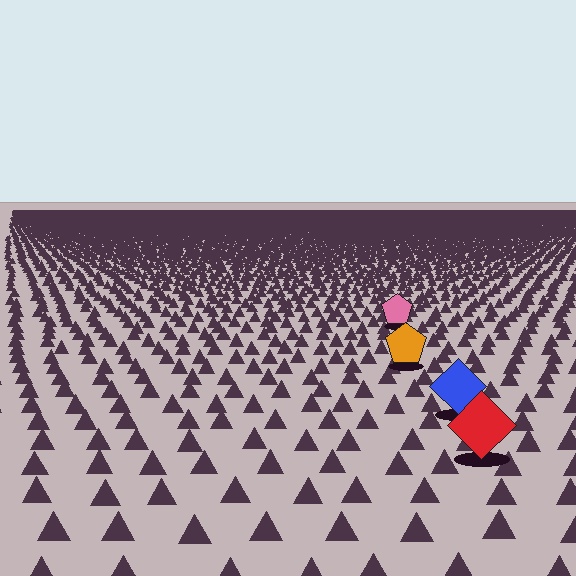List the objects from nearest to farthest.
From nearest to farthest: the red diamond, the blue diamond, the orange pentagon, the pink pentagon.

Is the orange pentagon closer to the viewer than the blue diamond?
No. The blue diamond is closer — you can tell from the texture gradient: the ground texture is coarser near it.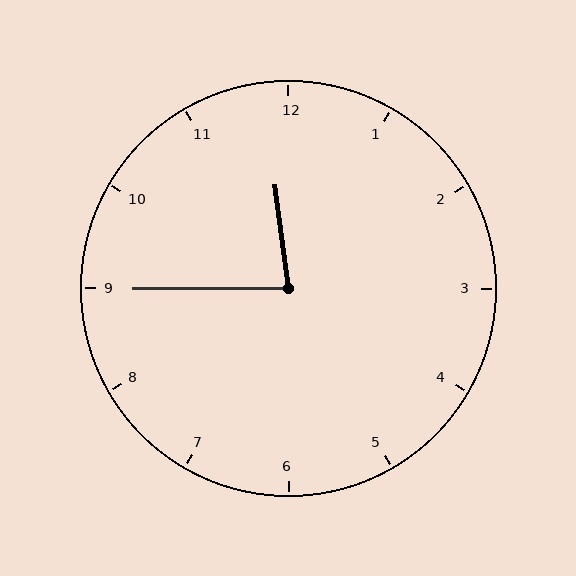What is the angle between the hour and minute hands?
Approximately 82 degrees.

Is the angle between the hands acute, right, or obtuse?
It is acute.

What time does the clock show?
11:45.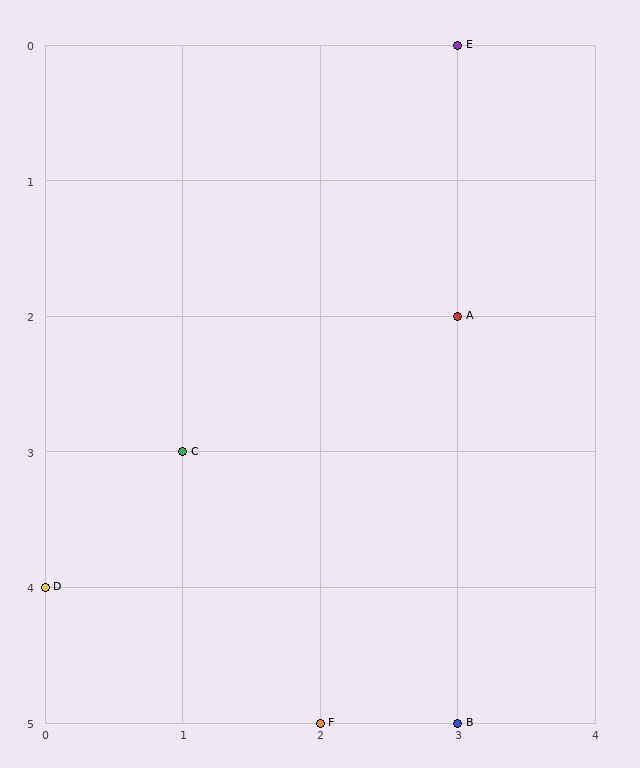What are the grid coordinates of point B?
Point B is at grid coordinates (3, 5).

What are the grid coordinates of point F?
Point F is at grid coordinates (2, 5).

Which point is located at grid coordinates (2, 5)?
Point F is at (2, 5).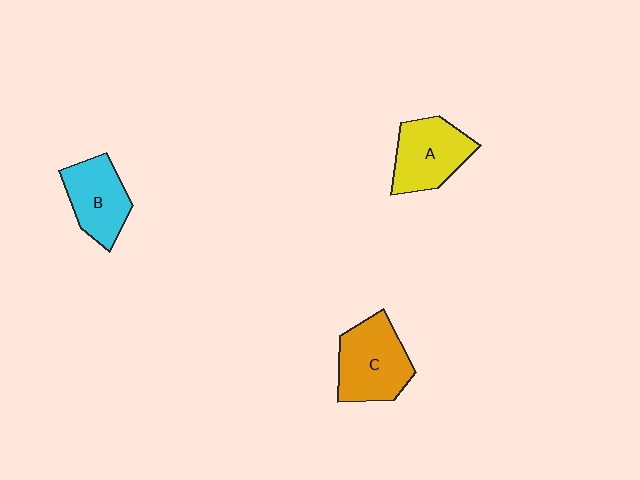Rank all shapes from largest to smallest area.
From largest to smallest: C (orange), A (yellow), B (cyan).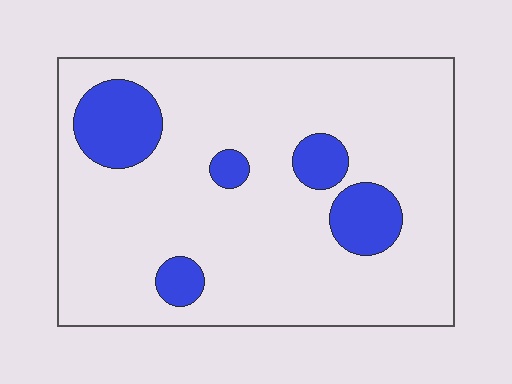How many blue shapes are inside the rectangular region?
5.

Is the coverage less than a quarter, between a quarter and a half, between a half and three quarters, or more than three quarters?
Less than a quarter.